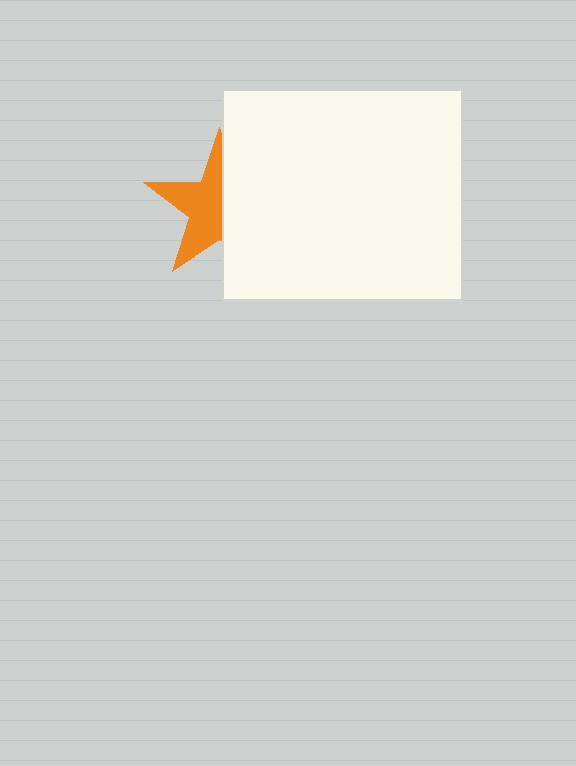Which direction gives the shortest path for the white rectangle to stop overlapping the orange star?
Moving right gives the shortest separation.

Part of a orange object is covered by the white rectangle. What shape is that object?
It is a star.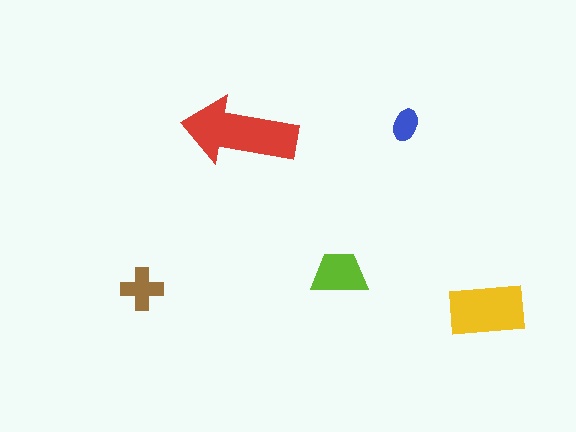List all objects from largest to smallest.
The red arrow, the yellow rectangle, the lime trapezoid, the brown cross, the blue ellipse.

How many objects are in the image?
There are 5 objects in the image.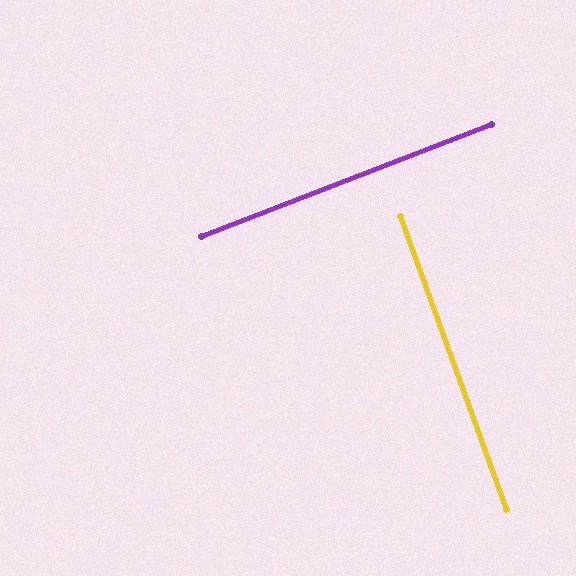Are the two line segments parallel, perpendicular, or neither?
Perpendicular — they meet at approximately 89°.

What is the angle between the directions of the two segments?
Approximately 89 degrees.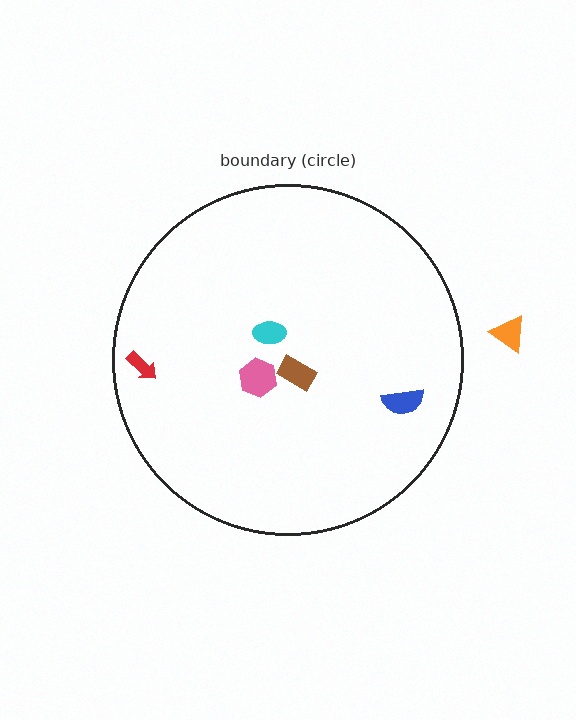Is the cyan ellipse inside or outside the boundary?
Inside.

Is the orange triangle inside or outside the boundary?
Outside.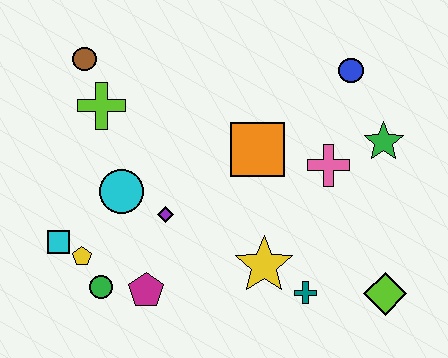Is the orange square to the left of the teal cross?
Yes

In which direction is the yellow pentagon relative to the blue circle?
The yellow pentagon is to the left of the blue circle.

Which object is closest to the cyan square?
The yellow pentagon is closest to the cyan square.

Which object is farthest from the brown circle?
The lime diamond is farthest from the brown circle.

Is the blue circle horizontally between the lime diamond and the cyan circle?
Yes